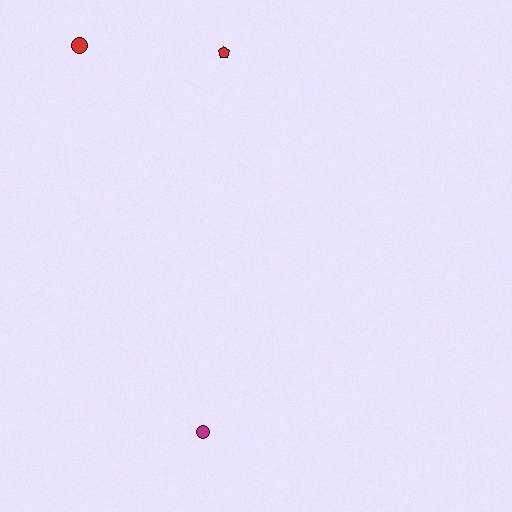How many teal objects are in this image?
There are no teal objects.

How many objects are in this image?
There are 3 objects.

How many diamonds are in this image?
There are no diamonds.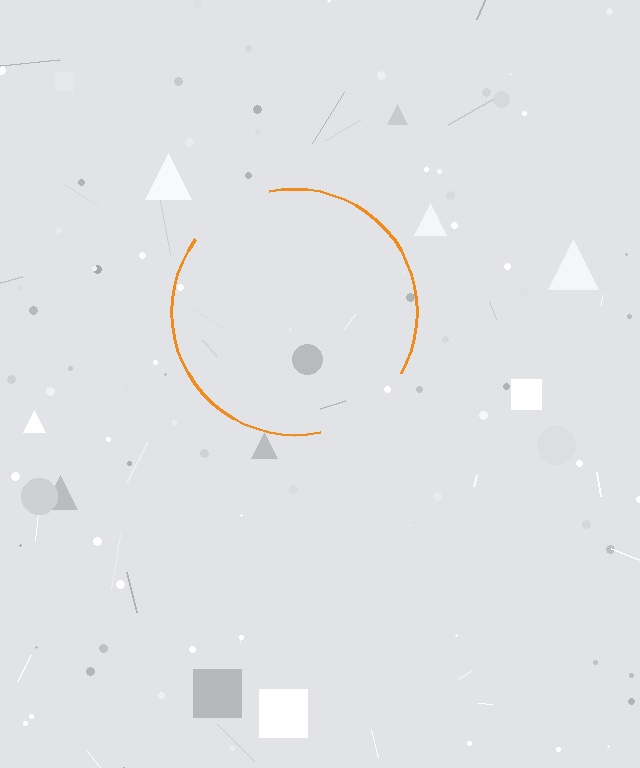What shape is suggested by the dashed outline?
The dashed outline suggests a circle.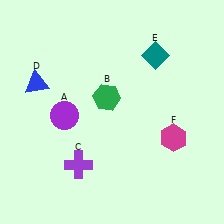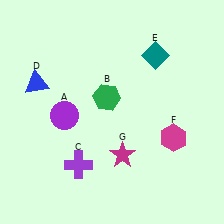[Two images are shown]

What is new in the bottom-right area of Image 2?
A magenta star (G) was added in the bottom-right area of Image 2.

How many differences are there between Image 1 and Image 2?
There is 1 difference between the two images.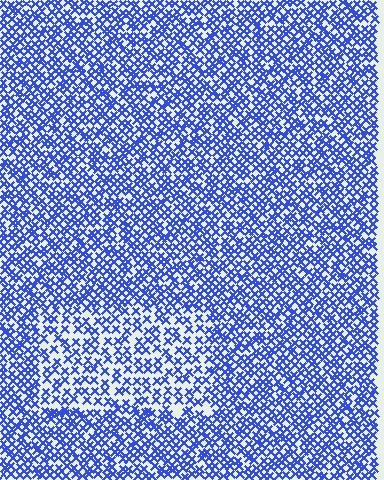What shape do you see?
I see a rectangle.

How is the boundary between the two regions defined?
The boundary is defined by a change in element density (approximately 1.7x ratio). All elements are the same color, size, and shape.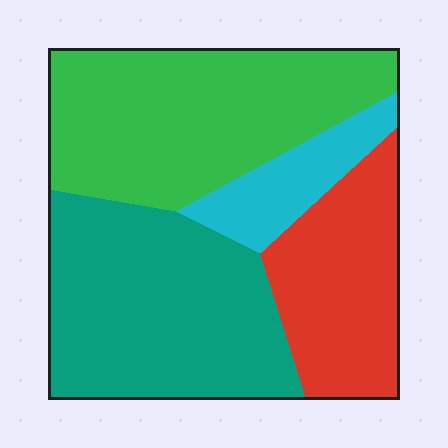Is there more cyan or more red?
Red.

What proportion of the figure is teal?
Teal takes up about one third (1/3) of the figure.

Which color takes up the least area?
Cyan, at roughly 10%.